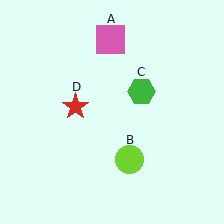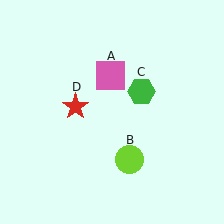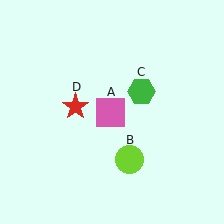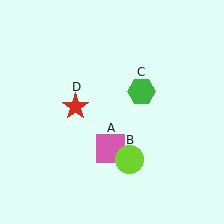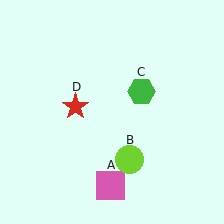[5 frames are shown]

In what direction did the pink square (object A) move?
The pink square (object A) moved down.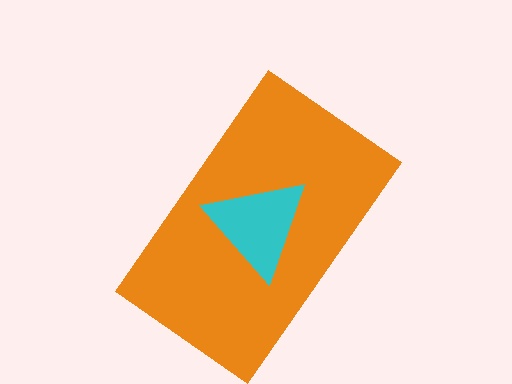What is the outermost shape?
The orange rectangle.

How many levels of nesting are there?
2.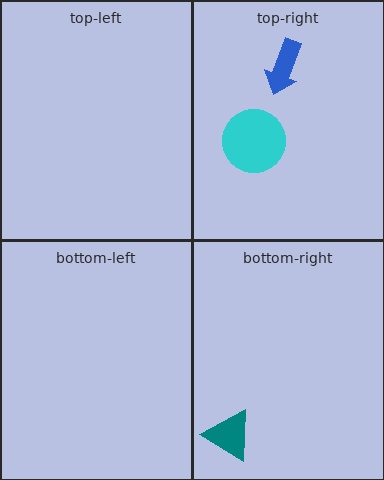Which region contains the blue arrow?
The top-right region.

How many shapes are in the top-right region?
2.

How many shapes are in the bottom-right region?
1.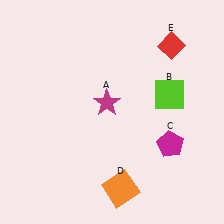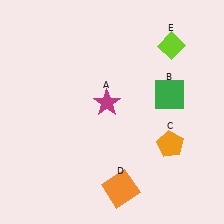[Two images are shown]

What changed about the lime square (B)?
In Image 1, B is lime. In Image 2, it changed to green.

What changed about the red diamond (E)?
In Image 1, E is red. In Image 2, it changed to lime.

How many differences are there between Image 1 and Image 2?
There are 3 differences between the two images.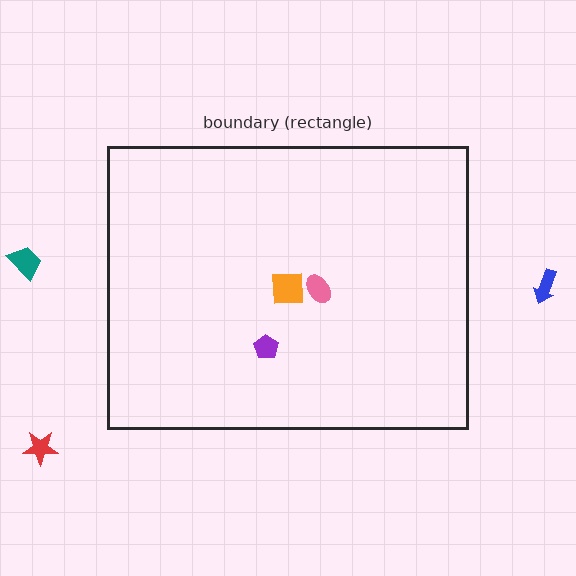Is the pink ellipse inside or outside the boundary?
Inside.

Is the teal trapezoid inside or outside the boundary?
Outside.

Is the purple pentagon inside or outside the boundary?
Inside.